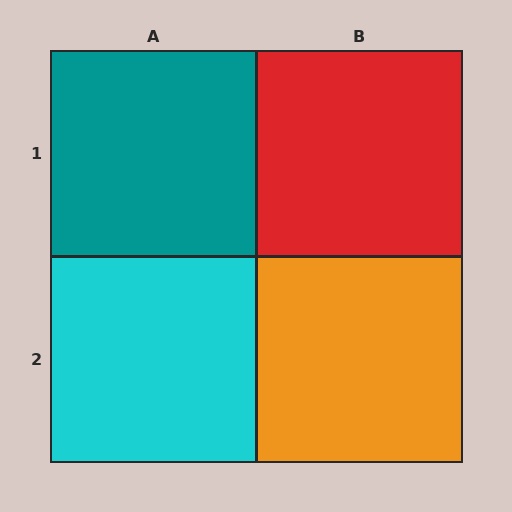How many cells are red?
1 cell is red.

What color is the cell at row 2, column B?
Orange.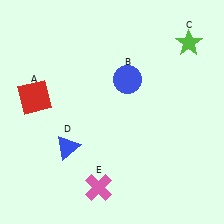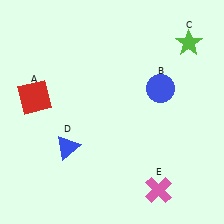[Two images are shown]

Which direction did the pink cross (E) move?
The pink cross (E) moved right.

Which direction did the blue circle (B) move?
The blue circle (B) moved right.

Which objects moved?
The objects that moved are: the blue circle (B), the pink cross (E).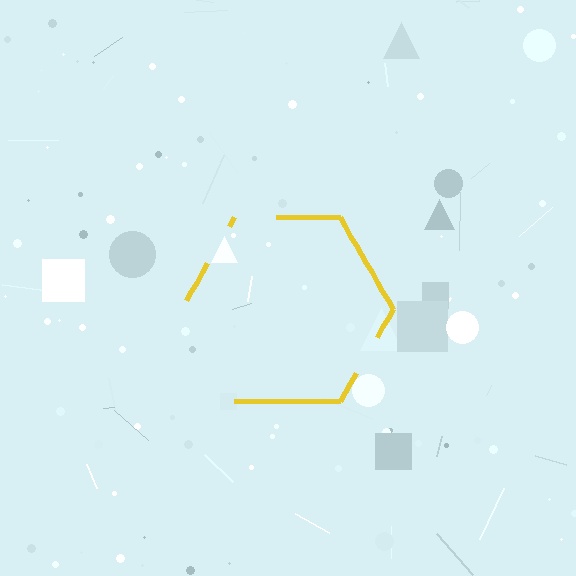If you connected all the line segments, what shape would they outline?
They would outline a hexagon.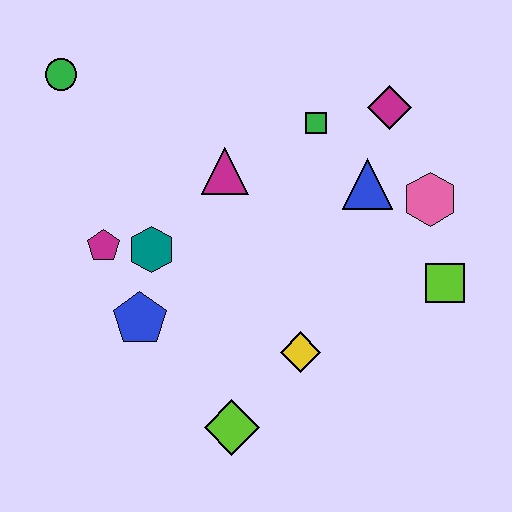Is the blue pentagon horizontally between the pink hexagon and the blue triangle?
No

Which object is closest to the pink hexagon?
The blue triangle is closest to the pink hexagon.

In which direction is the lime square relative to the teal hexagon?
The lime square is to the right of the teal hexagon.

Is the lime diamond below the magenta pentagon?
Yes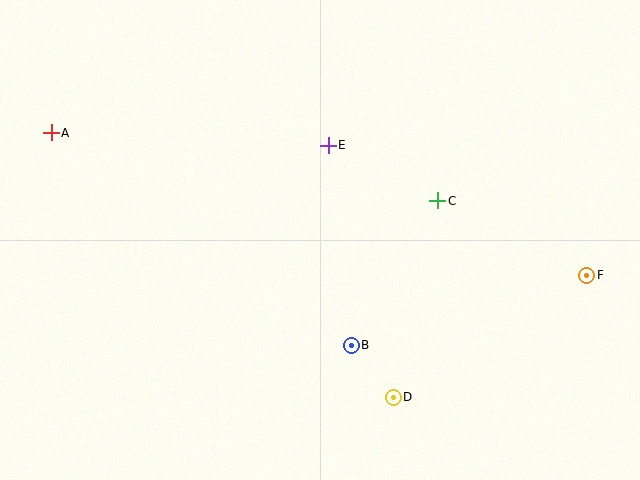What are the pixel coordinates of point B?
Point B is at (351, 345).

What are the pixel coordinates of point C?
Point C is at (438, 201).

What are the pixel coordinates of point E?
Point E is at (328, 145).